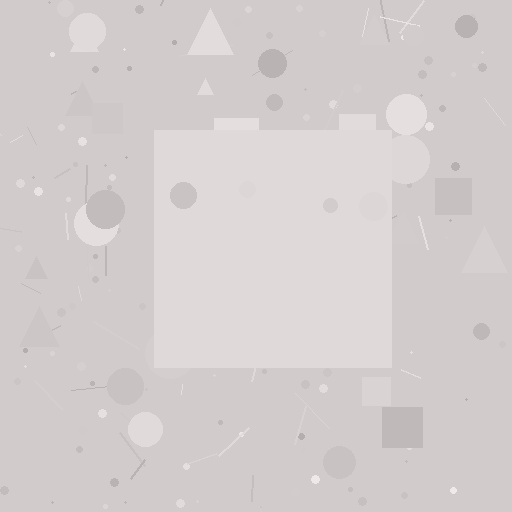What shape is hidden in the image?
A square is hidden in the image.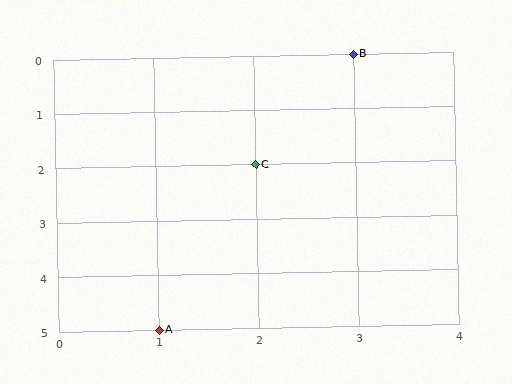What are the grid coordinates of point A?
Point A is at grid coordinates (1, 5).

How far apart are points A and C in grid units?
Points A and C are 1 column and 3 rows apart (about 3.2 grid units diagonally).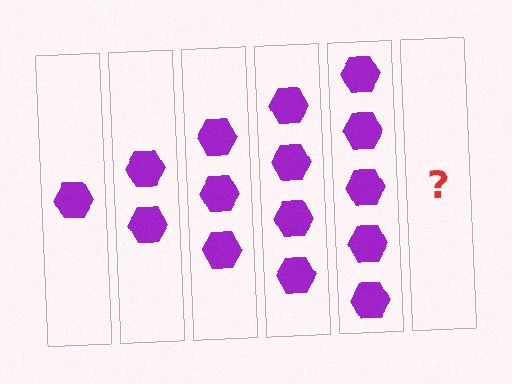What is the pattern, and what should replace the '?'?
The pattern is that each step adds one more hexagon. The '?' should be 6 hexagons.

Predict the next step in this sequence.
The next step is 6 hexagons.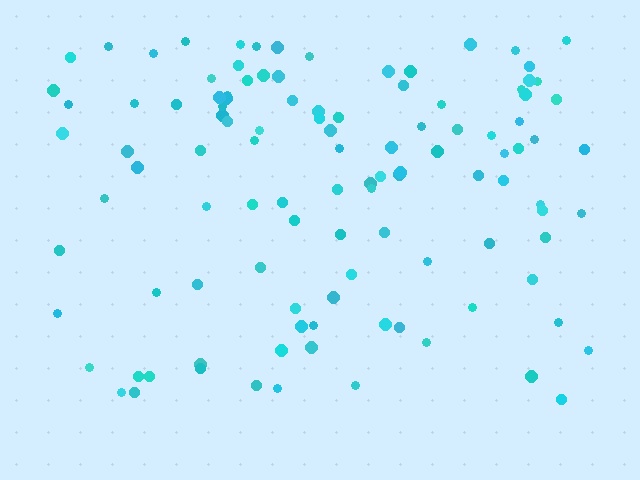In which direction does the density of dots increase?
From bottom to top, with the top side densest.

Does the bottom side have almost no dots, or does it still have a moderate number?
Still a moderate number, just noticeably fewer than the top.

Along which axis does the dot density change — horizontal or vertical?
Vertical.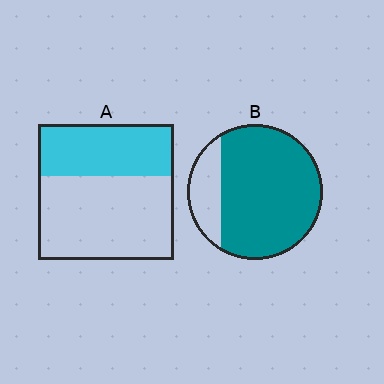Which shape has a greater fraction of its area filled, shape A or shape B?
Shape B.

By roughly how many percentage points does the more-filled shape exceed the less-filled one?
By roughly 40 percentage points (B over A).